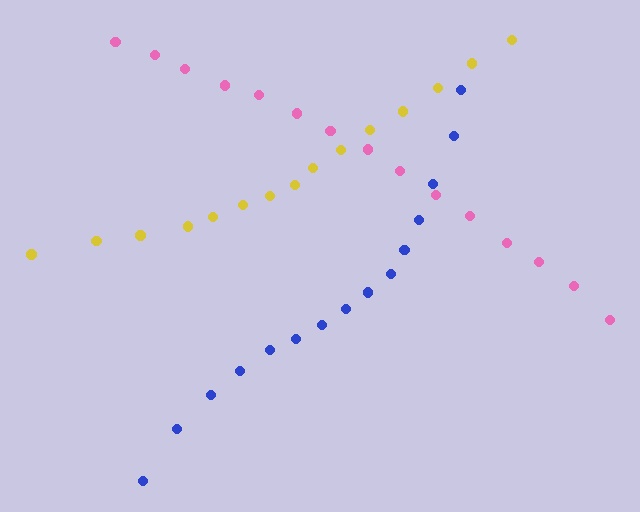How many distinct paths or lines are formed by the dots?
There are 3 distinct paths.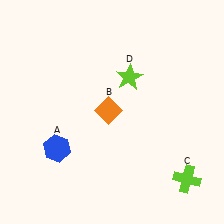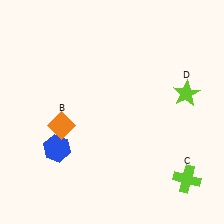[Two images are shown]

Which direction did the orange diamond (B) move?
The orange diamond (B) moved left.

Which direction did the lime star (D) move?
The lime star (D) moved right.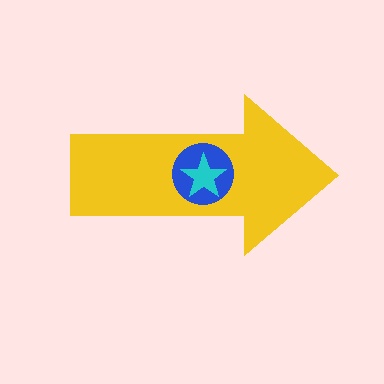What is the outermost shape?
The yellow arrow.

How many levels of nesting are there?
3.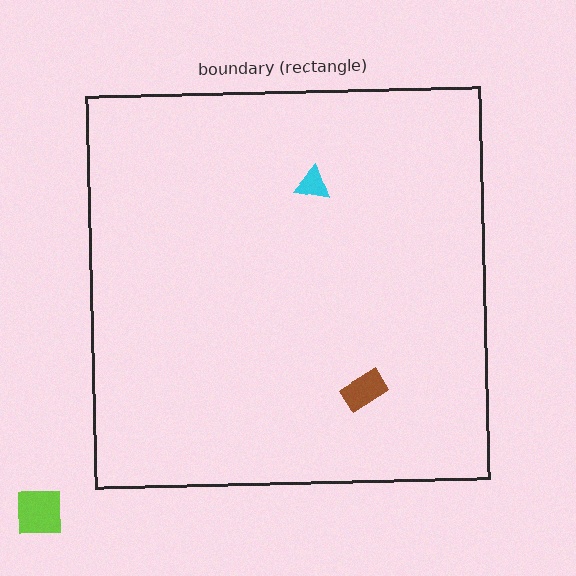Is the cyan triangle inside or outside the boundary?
Inside.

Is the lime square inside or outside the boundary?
Outside.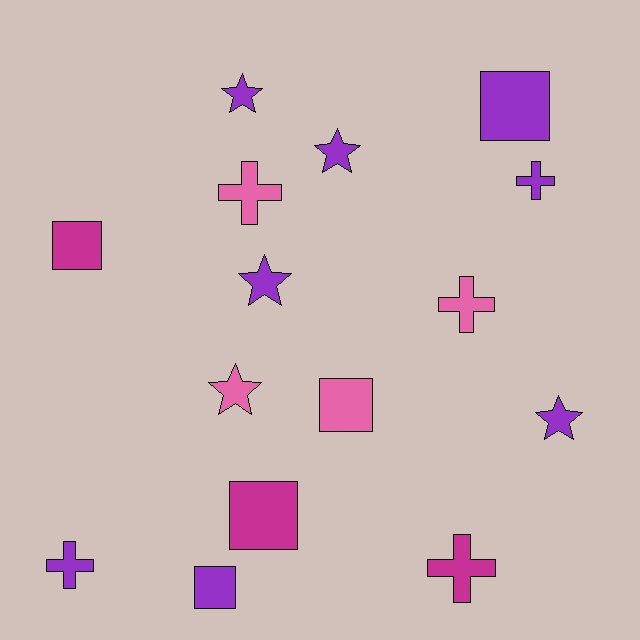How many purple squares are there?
There are 2 purple squares.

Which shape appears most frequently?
Square, with 5 objects.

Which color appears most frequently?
Purple, with 8 objects.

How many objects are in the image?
There are 15 objects.